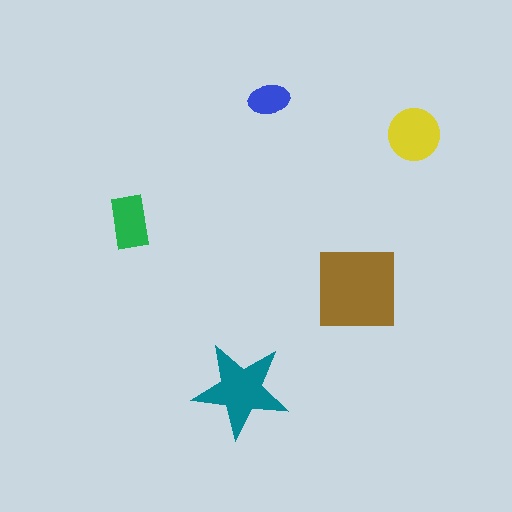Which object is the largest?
The brown square.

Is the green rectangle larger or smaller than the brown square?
Smaller.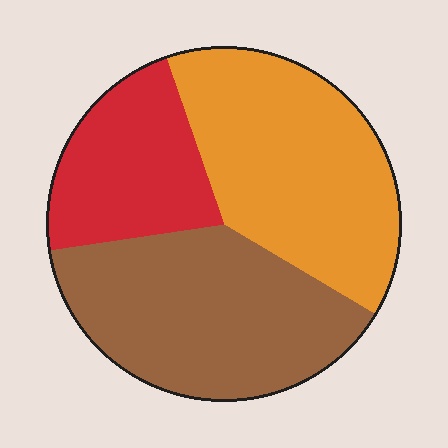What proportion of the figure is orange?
Orange takes up about two fifths (2/5) of the figure.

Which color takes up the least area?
Red, at roughly 20%.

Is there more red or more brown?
Brown.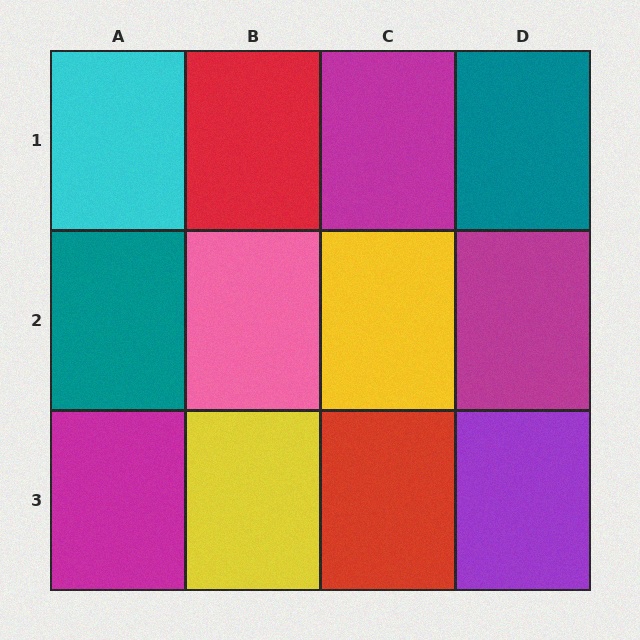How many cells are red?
2 cells are red.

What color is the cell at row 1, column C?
Magenta.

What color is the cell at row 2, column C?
Yellow.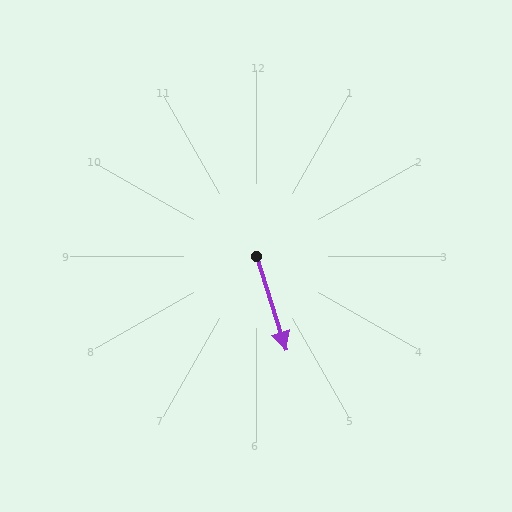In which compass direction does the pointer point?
South.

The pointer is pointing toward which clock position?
Roughly 5 o'clock.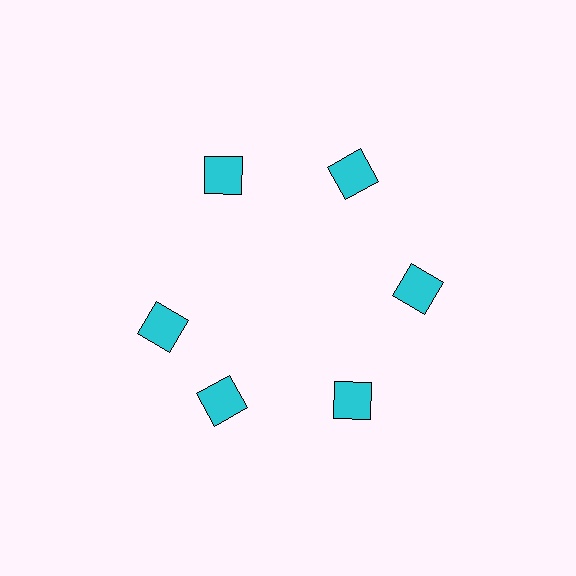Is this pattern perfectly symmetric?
No. The 6 cyan squares are arranged in a ring, but one element near the 9 o'clock position is rotated out of alignment along the ring, breaking the 6-fold rotational symmetry.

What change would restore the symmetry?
The symmetry would be restored by rotating it back into even spacing with its neighbors so that all 6 squares sit at equal angles and equal distance from the center.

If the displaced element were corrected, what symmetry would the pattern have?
It would have 6-fold rotational symmetry — the pattern would map onto itself every 60 degrees.